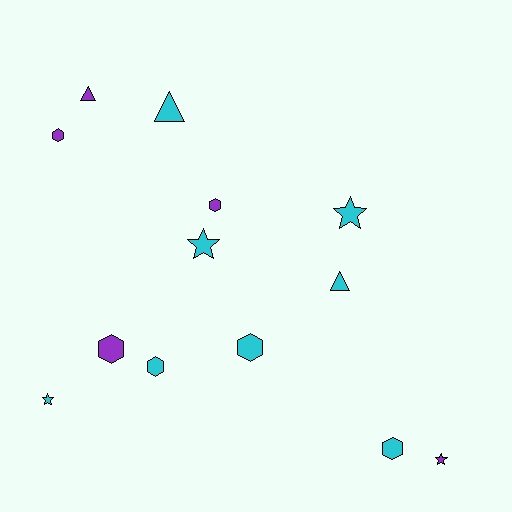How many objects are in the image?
There are 13 objects.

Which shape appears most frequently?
Hexagon, with 6 objects.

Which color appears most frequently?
Cyan, with 8 objects.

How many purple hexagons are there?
There are 3 purple hexagons.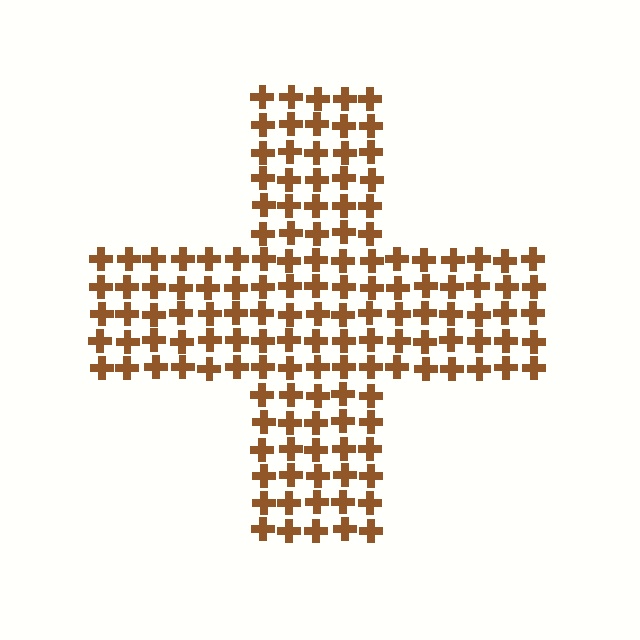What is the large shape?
The large shape is a cross.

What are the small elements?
The small elements are crosses.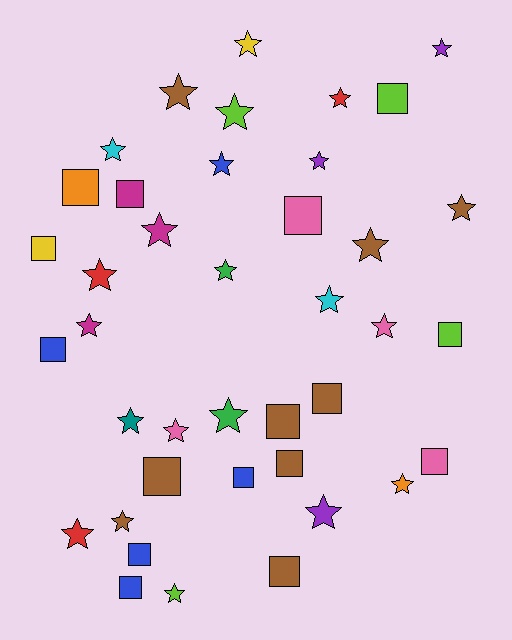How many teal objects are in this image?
There is 1 teal object.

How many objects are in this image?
There are 40 objects.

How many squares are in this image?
There are 16 squares.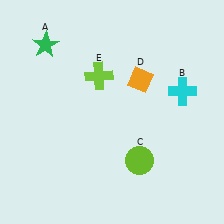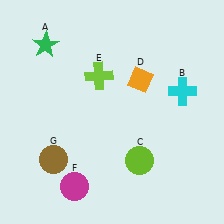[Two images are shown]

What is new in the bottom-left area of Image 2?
A magenta circle (F) was added in the bottom-left area of Image 2.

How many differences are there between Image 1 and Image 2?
There are 2 differences between the two images.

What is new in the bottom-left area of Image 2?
A brown circle (G) was added in the bottom-left area of Image 2.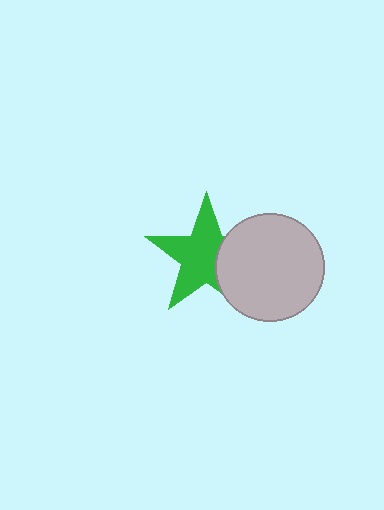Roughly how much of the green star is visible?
Most of it is visible (roughly 68%).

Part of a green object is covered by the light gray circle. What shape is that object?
It is a star.